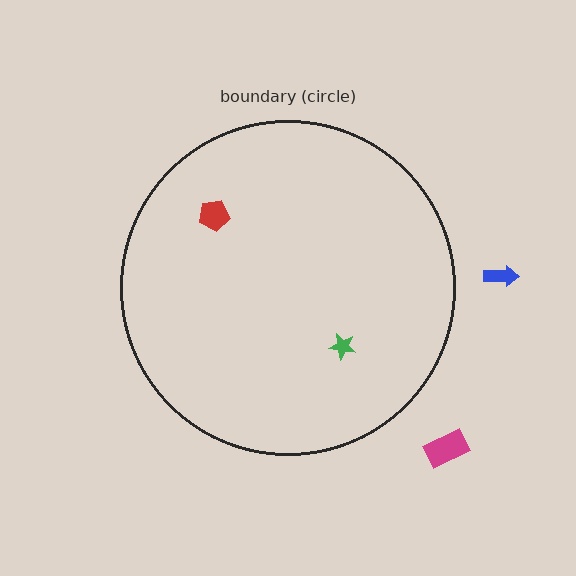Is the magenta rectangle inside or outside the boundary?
Outside.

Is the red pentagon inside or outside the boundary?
Inside.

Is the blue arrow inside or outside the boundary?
Outside.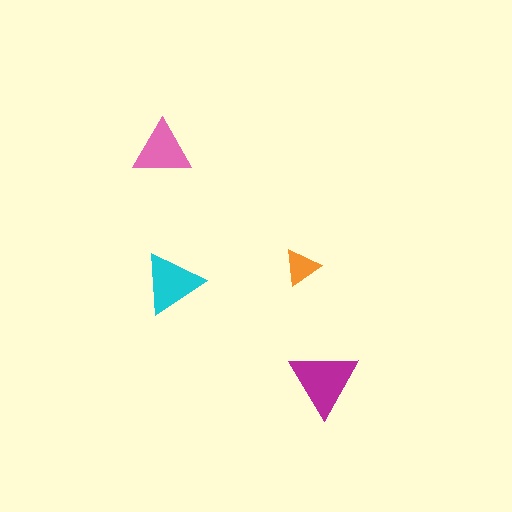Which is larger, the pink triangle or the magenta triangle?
The magenta one.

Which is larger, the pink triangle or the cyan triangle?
The cyan one.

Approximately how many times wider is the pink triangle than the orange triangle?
About 1.5 times wider.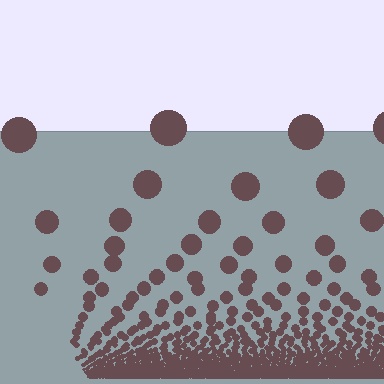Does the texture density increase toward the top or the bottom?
Density increases toward the bottom.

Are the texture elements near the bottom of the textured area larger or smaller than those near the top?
Smaller. The gradient is inverted — elements near the bottom are smaller and denser.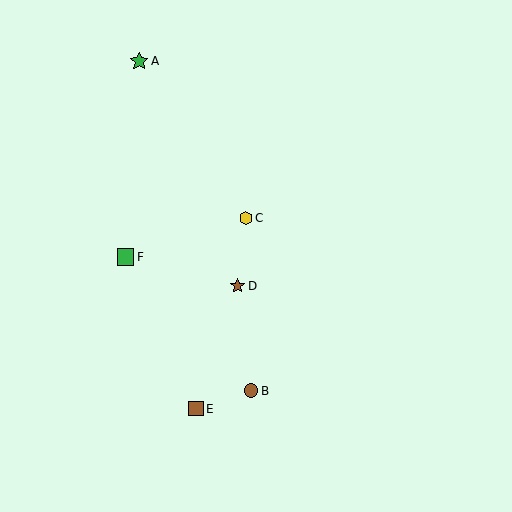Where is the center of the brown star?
The center of the brown star is at (237, 286).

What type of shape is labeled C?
Shape C is a yellow hexagon.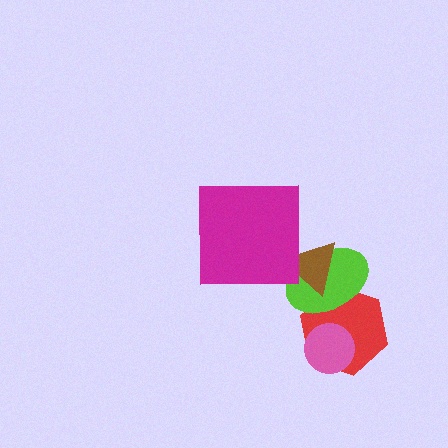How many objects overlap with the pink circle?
1 object overlaps with the pink circle.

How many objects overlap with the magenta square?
1 object overlaps with the magenta square.